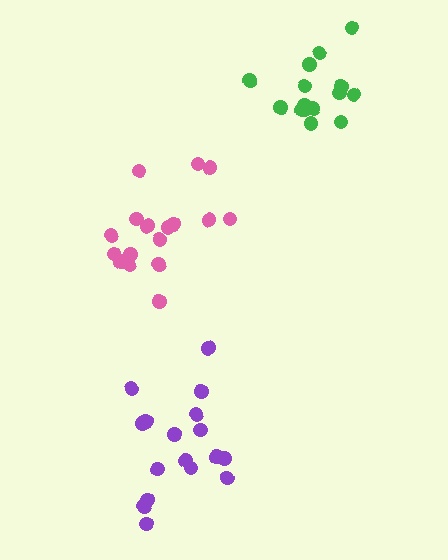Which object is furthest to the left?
The pink cluster is leftmost.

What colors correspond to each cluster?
The clusters are colored: green, purple, pink.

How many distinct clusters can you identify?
There are 3 distinct clusters.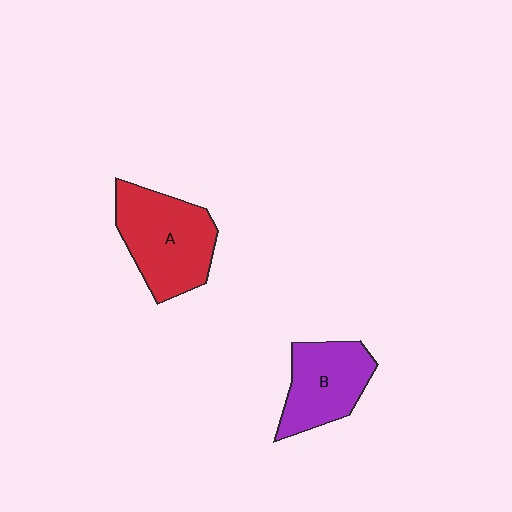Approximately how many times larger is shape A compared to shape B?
Approximately 1.3 times.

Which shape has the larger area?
Shape A (red).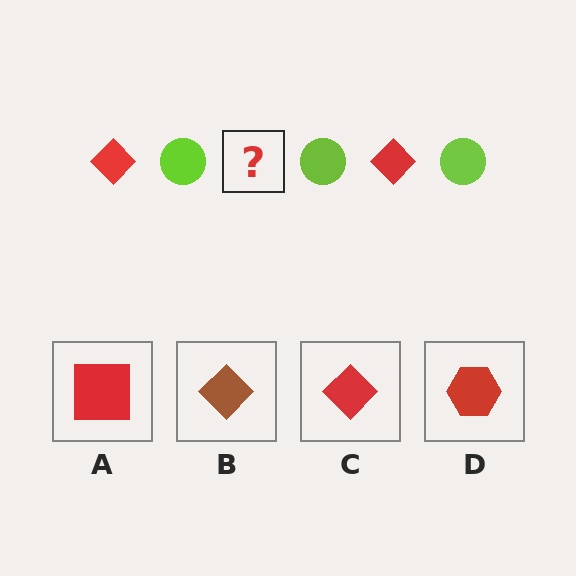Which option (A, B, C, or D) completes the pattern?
C.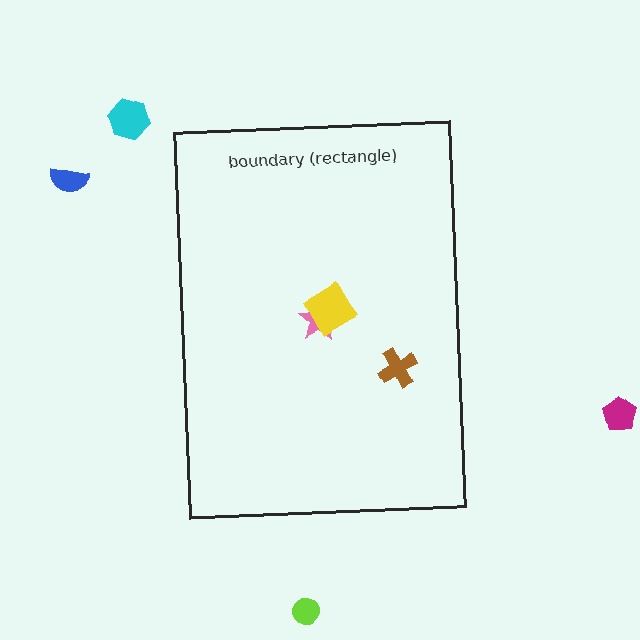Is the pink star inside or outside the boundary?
Inside.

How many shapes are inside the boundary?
3 inside, 4 outside.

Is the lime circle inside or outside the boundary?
Outside.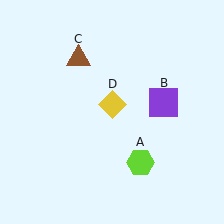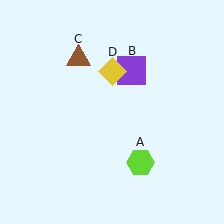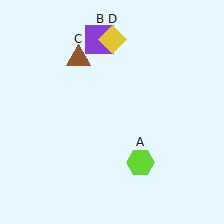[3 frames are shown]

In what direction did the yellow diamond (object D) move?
The yellow diamond (object D) moved up.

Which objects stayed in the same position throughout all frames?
Lime hexagon (object A) and brown triangle (object C) remained stationary.